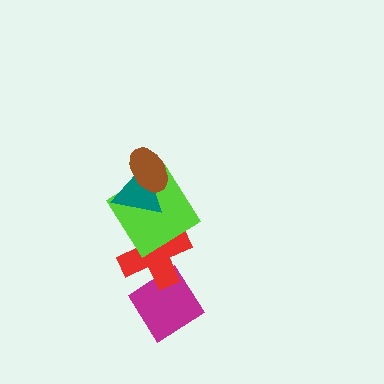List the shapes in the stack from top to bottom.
From top to bottom: the brown ellipse, the teal triangle, the lime diamond, the red cross, the magenta diamond.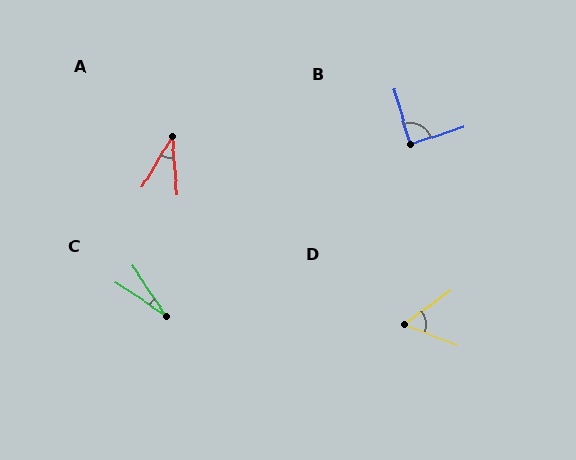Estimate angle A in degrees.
Approximately 35 degrees.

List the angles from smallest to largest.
C (23°), A (35°), D (58°), B (89°).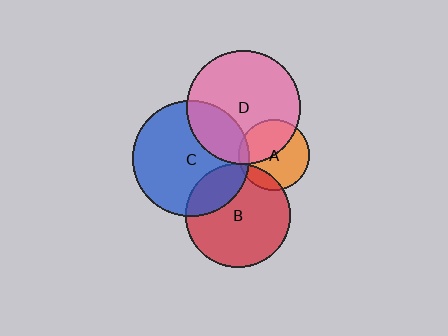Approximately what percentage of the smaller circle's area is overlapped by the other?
Approximately 45%.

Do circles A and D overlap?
Yes.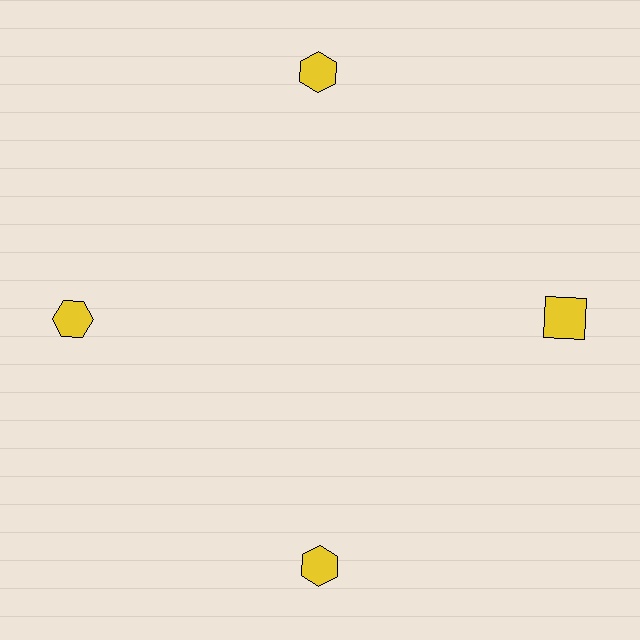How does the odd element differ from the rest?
It has a different shape: square instead of hexagon.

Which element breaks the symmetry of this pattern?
The yellow square at roughly the 3 o'clock position breaks the symmetry. All other shapes are yellow hexagons.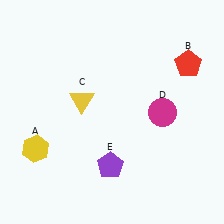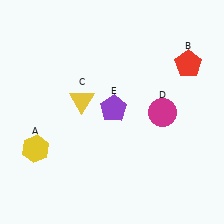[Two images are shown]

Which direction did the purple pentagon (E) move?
The purple pentagon (E) moved up.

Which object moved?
The purple pentagon (E) moved up.